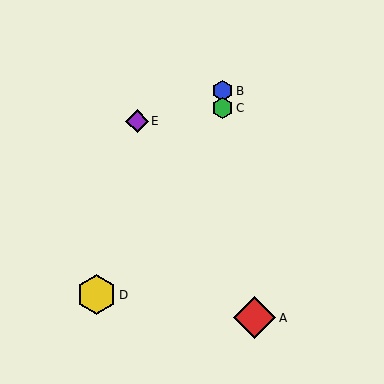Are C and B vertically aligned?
Yes, both are at x≈223.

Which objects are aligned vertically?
Objects B, C are aligned vertically.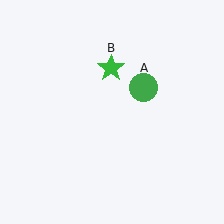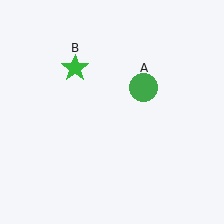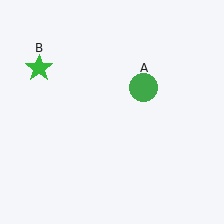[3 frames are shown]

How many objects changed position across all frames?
1 object changed position: green star (object B).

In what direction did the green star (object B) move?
The green star (object B) moved left.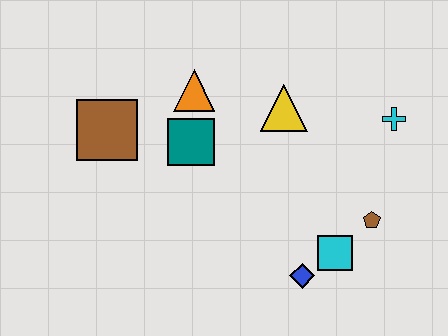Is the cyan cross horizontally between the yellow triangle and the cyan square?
No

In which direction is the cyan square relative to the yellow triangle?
The cyan square is below the yellow triangle.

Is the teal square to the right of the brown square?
Yes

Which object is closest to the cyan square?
The blue diamond is closest to the cyan square.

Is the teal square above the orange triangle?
No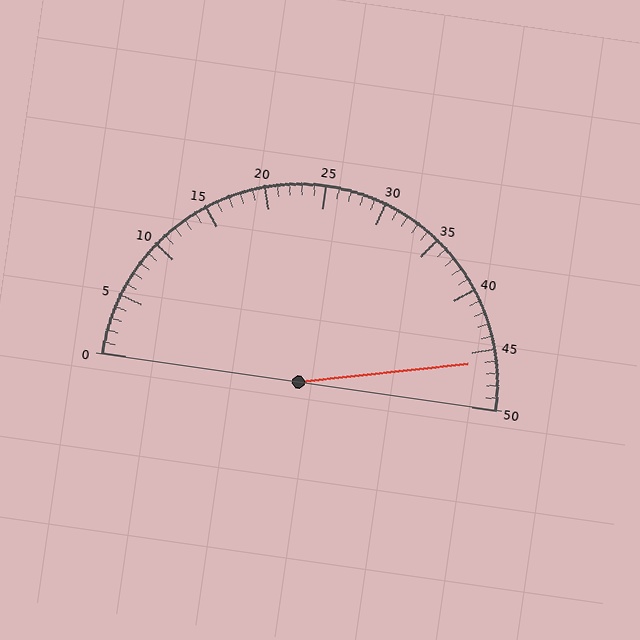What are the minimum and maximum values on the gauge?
The gauge ranges from 0 to 50.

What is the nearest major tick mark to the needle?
The nearest major tick mark is 45.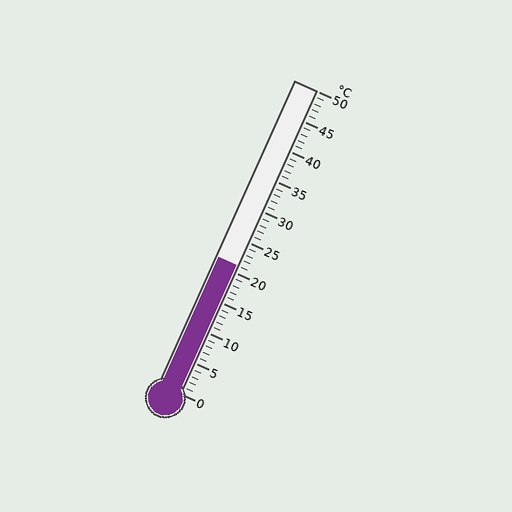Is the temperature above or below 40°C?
The temperature is below 40°C.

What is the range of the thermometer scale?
The thermometer scale ranges from 0°C to 50°C.